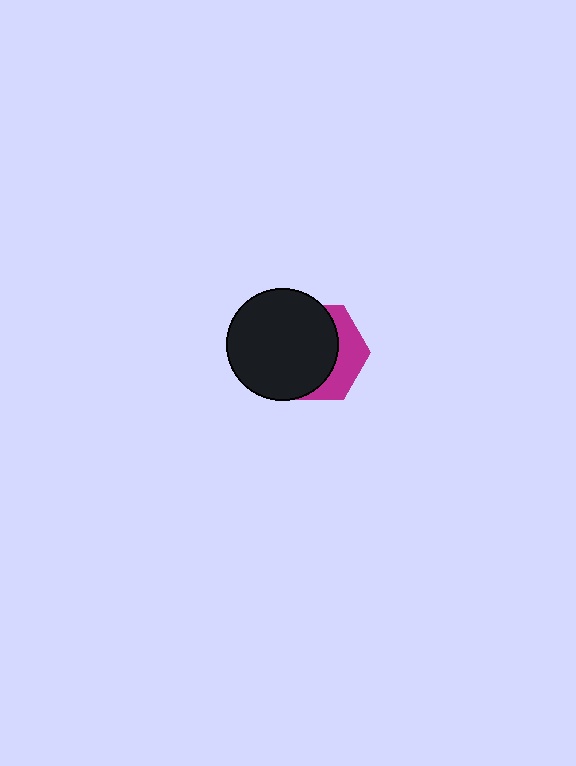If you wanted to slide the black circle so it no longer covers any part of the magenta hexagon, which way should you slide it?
Slide it left — that is the most direct way to separate the two shapes.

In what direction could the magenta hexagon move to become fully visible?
The magenta hexagon could move right. That would shift it out from behind the black circle entirely.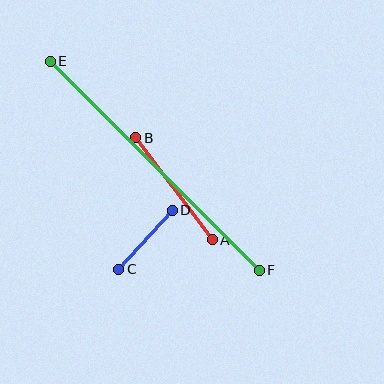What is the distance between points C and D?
The distance is approximately 80 pixels.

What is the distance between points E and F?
The distance is approximately 296 pixels.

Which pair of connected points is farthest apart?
Points E and F are farthest apart.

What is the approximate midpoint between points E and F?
The midpoint is at approximately (155, 166) pixels.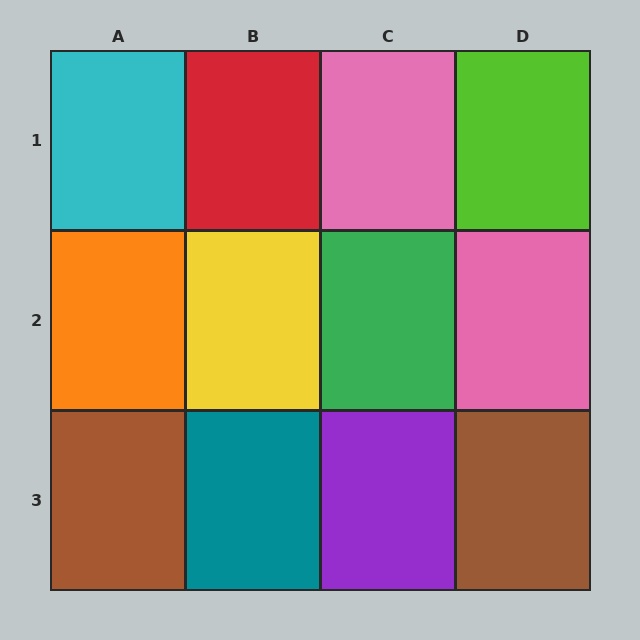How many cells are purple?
1 cell is purple.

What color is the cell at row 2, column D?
Pink.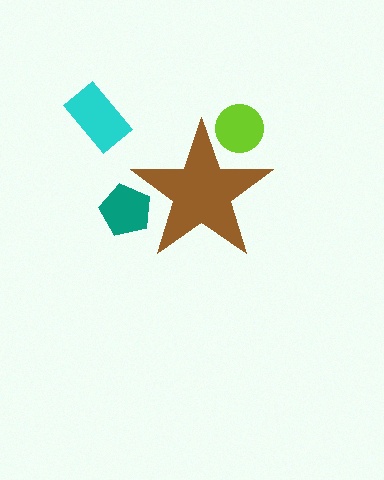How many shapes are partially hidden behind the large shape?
2 shapes are partially hidden.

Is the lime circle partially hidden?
Yes, the lime circle is partially hidden behind the brown star.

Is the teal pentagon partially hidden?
Yes, the teal pentagon is partially hidden behind the brown star.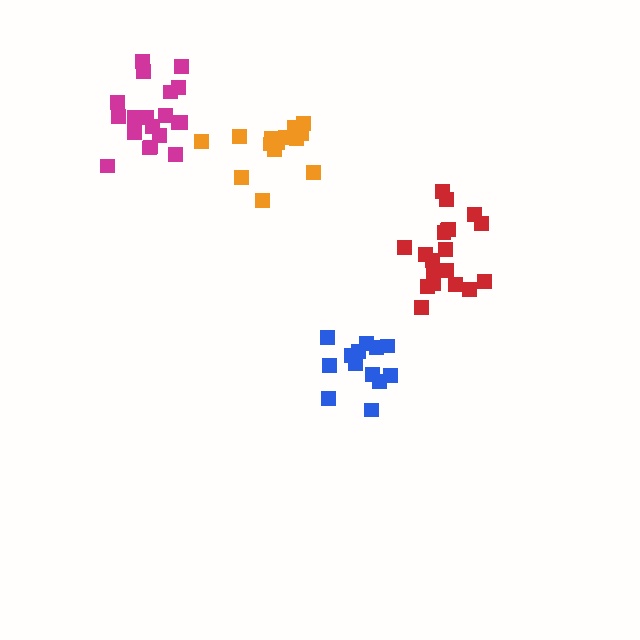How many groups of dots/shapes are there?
There are 4 groups.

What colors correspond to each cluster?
The clusters are colored: blue, red, orange, magenta.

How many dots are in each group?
Group 1: 13 dots, Group 2: 19 dots, Group 3: 14 dots, Group 4: 19 dots (65 total).